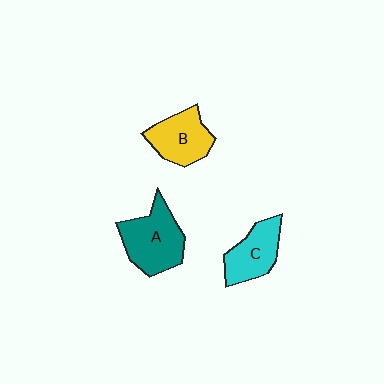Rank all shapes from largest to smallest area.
From largest to smallest: A (teal), B (yellow), C (cyan).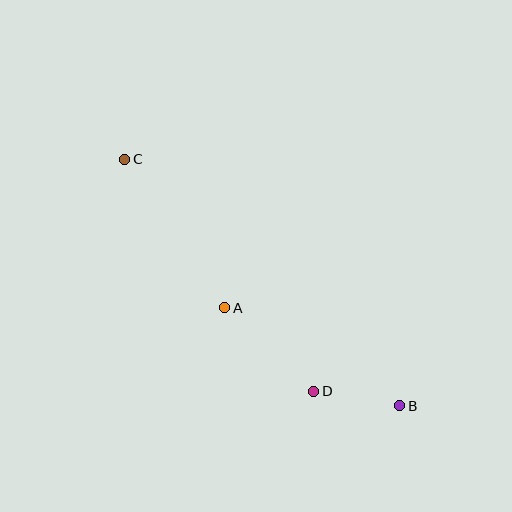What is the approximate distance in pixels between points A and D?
The distance between A and D is approximately 122 pixels.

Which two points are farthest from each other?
Points B and C are farthest from each other.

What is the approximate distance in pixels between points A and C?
The distance between A and C is approximately 179 pixels.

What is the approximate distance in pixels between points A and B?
The distance between A and B is approximately 200 pixels.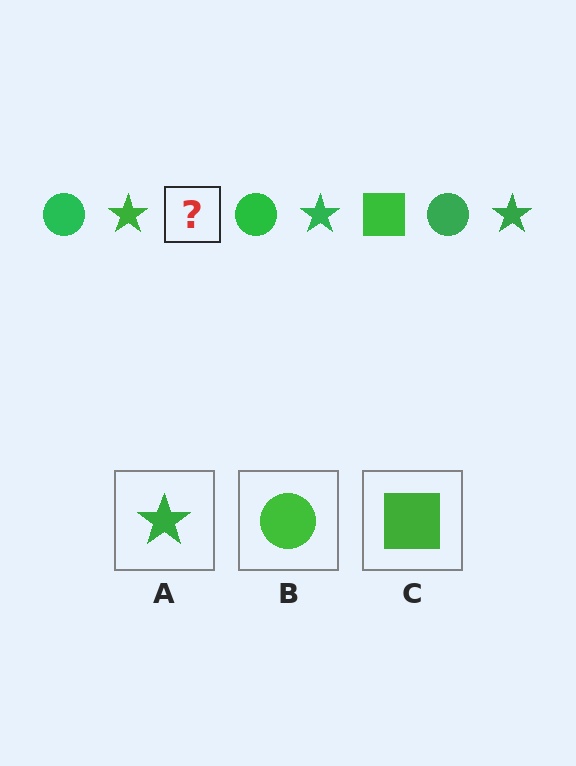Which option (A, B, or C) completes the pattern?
C.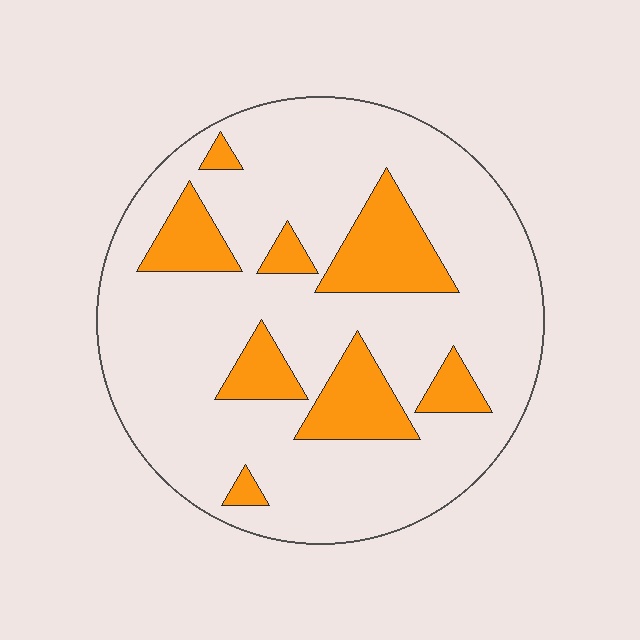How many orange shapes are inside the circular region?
8.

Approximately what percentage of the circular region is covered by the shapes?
Approximately 20%.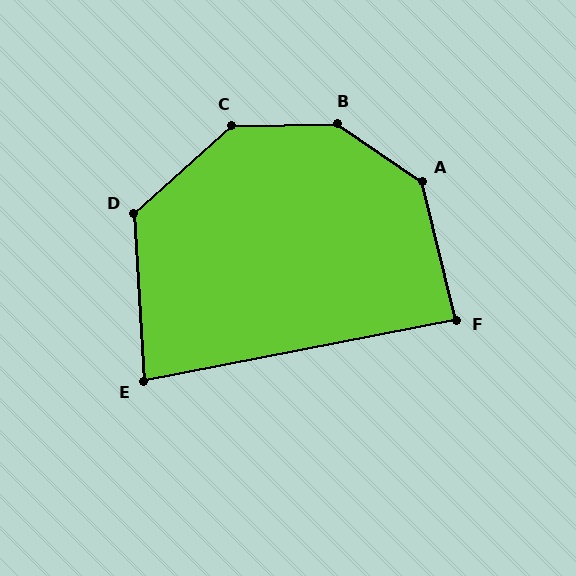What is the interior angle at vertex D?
Approximately 128 degrees (obtuse).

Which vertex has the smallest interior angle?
E, at approximately 83 degrees.